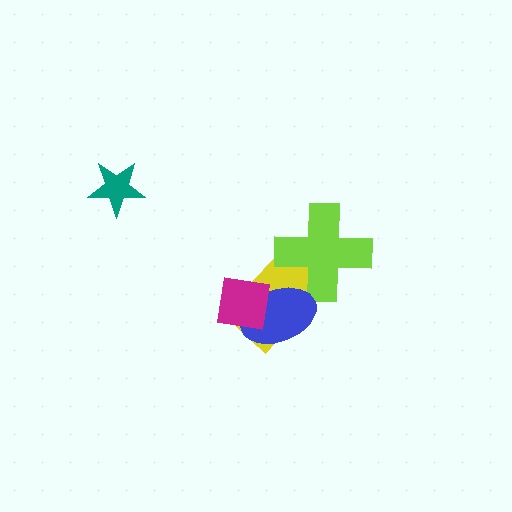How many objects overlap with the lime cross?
2 objects overlap with the lime cross.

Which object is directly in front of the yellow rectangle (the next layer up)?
The lime cross is directly in front of the yellow rectangle.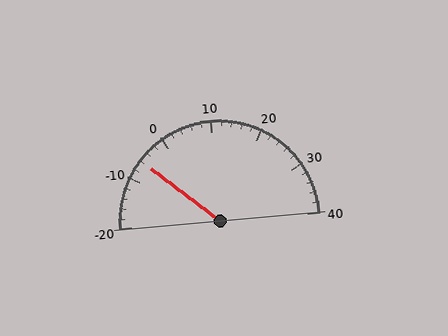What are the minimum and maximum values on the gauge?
The gauge ranges from -20 to 40.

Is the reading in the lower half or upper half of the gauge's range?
The reading is in the lower half of the range (-20 to 40).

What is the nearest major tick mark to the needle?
The nearest major tick mark is -10.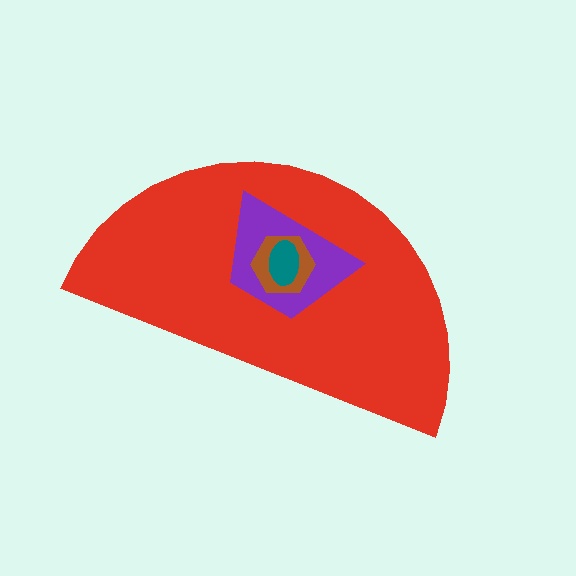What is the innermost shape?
The teal ellipse.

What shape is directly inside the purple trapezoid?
The brown hexagon.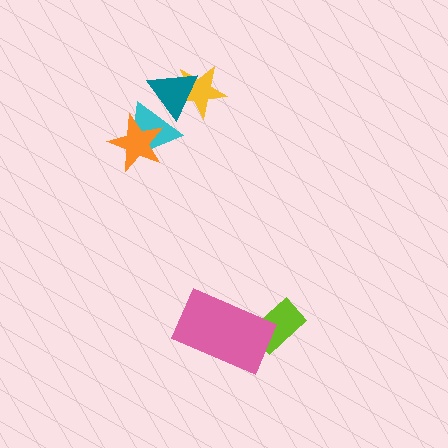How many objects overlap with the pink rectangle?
1 object overlaps with the pink rectangle.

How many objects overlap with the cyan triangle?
2 objects overlap with the cyan triangle.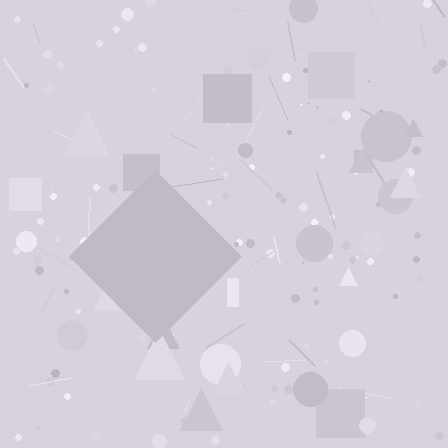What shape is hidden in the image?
A diamond is hidden in the image.